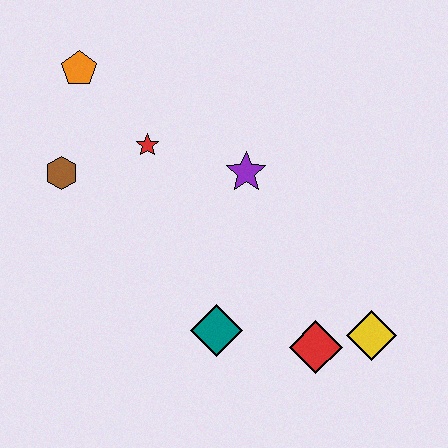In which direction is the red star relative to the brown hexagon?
The red star is to the right of the brown hexagon.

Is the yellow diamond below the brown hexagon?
Yes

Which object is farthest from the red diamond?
The orange pentagon is farthest from the red diamond.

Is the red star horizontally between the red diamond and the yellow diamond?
No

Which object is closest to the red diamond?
The yellow diamond is closest to the red diamond.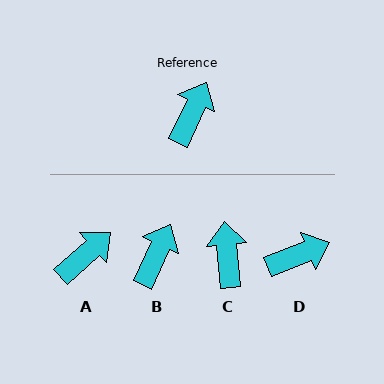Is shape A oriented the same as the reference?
No, it is off by about 24 degrees.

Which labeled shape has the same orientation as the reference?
B.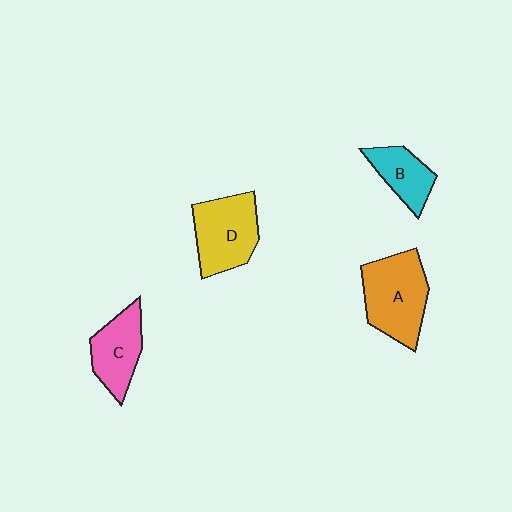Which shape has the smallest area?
Shape B (cyan).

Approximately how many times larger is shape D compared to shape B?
Approximately 1.6 times.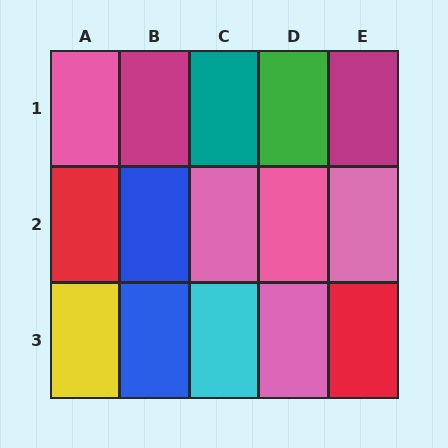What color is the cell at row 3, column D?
Pink.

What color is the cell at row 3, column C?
Cyan.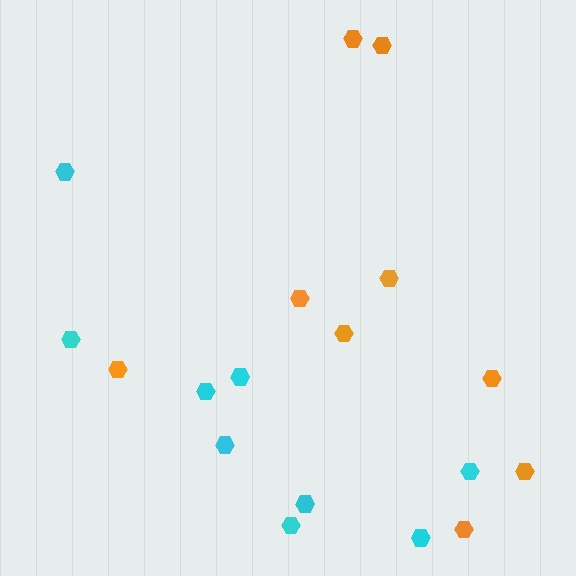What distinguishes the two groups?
There are 2 groups: one group of orange hexagons (9) and one group of cyan hexagons (9).